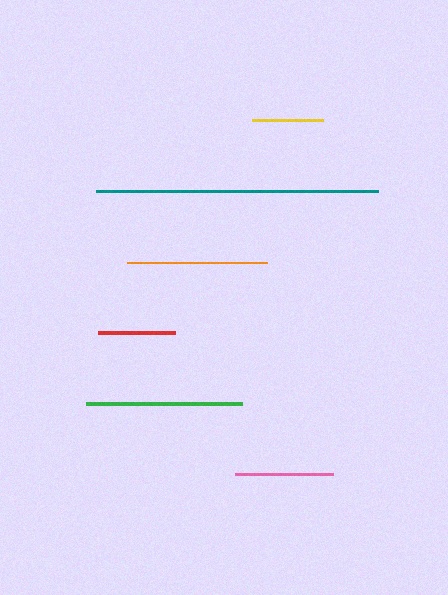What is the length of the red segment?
The red segment is approximately 78 pixels long.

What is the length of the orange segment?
The orange segment is approximately 139 pixels long.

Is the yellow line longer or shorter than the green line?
The green line is longer than the yellow line.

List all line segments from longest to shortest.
From longest to shortest: teal, green, orange, pink, red, yellow.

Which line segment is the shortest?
The yellow line is the shortest at approximately 72 pixels.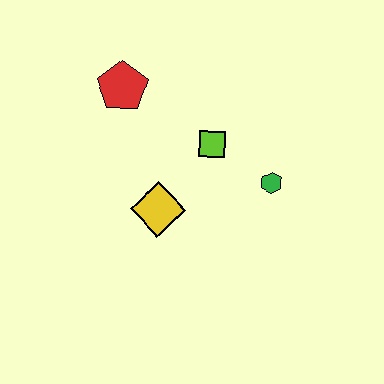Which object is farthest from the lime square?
The red pentagon is farthest from the lime square.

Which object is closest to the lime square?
The green hexagon is closest to the lime square.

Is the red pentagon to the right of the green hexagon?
No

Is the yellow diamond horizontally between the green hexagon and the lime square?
No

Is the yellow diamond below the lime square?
Yes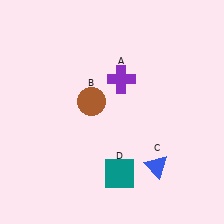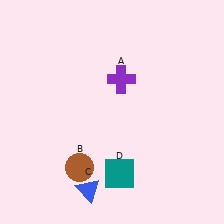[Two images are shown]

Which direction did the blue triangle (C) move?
The blue triangle (C) moved left.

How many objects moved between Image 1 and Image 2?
2 objects moved between the two images.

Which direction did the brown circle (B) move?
The brown circle (B) moved down.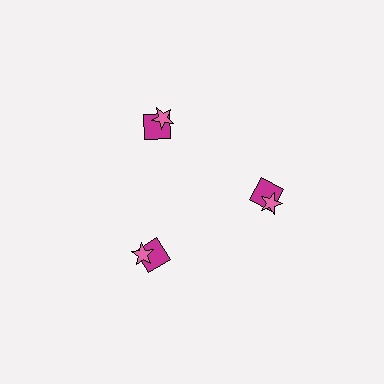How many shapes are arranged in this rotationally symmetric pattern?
There are 6 shapes, arranged in 3 groups of 2.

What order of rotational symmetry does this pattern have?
This pattern has 3-fold rotational symmetry.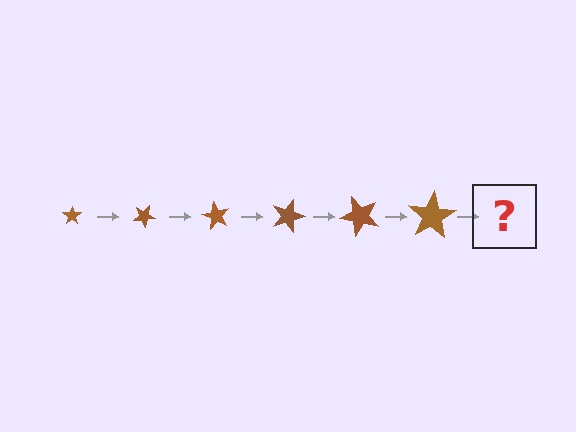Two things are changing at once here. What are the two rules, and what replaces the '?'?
The two rules are that the star grows larger each step and it rotates 30 degrees each step. The '?' should be a star, larger than the previous one and rotated 180 degrees from the start.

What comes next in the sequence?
The next element should be a star, larger than the previous one and rotated 180 degrees from the start.